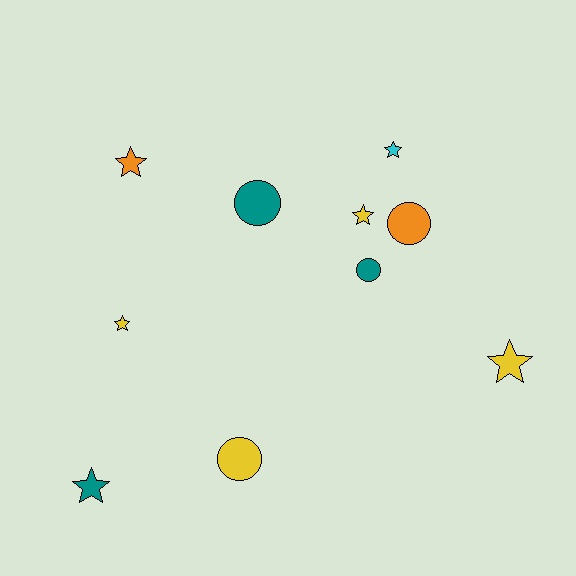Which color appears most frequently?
Yellow, with 4 objects.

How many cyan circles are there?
There are no cyan circles.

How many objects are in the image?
There are 10 objects.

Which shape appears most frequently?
Star, with 6 objects.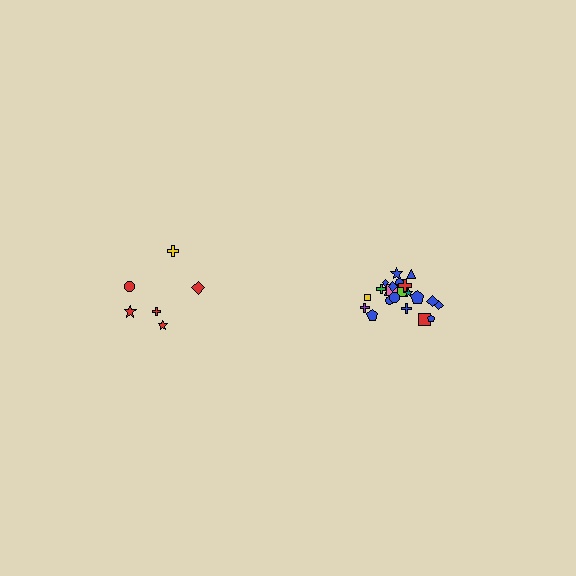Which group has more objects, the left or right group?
The right group.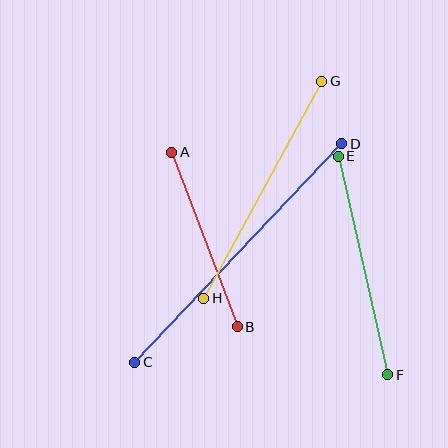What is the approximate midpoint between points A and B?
The midpoint is at approximately (204, 240) pixels.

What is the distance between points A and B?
The distance is approximately 187 pixels.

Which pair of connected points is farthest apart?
Points C and D are farthest apart.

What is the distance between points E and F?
The distance is approximately 224 pixels.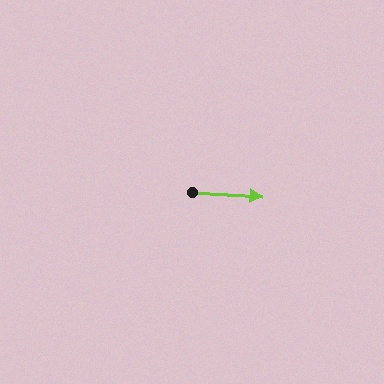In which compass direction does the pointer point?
East.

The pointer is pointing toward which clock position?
Roughly 3 o'clock.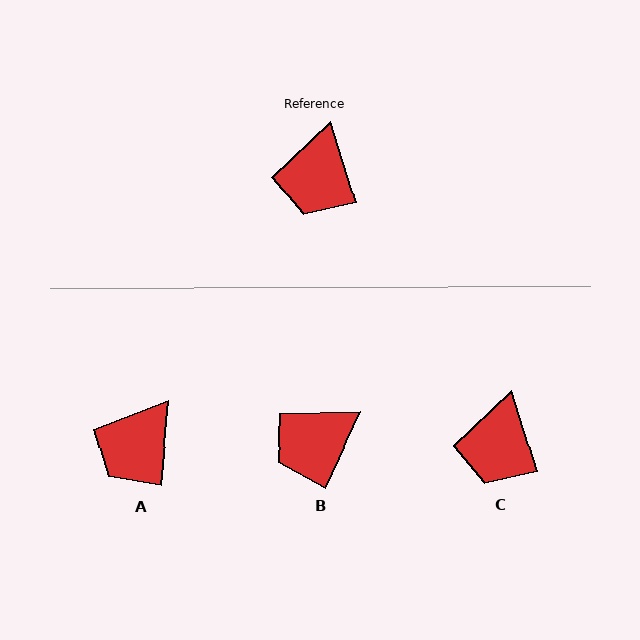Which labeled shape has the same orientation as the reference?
C.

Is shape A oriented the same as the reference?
No, it is off by about 22 degrees.